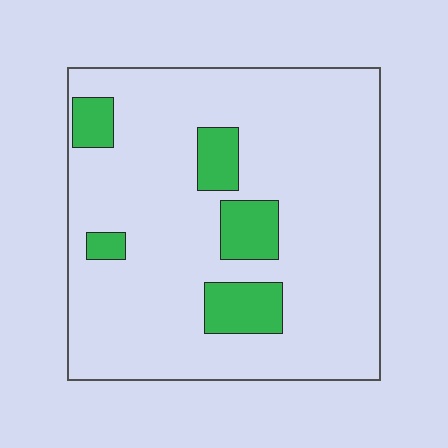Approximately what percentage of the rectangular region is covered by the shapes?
Approximately 15%.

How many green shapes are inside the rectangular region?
5.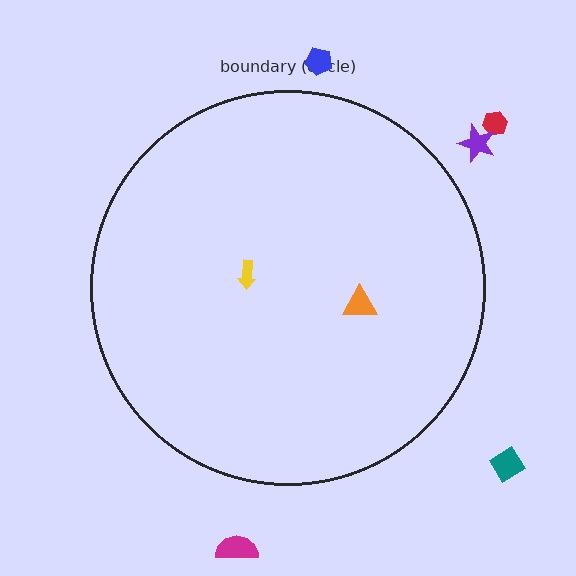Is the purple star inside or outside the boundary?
Outside.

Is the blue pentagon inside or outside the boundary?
Outside.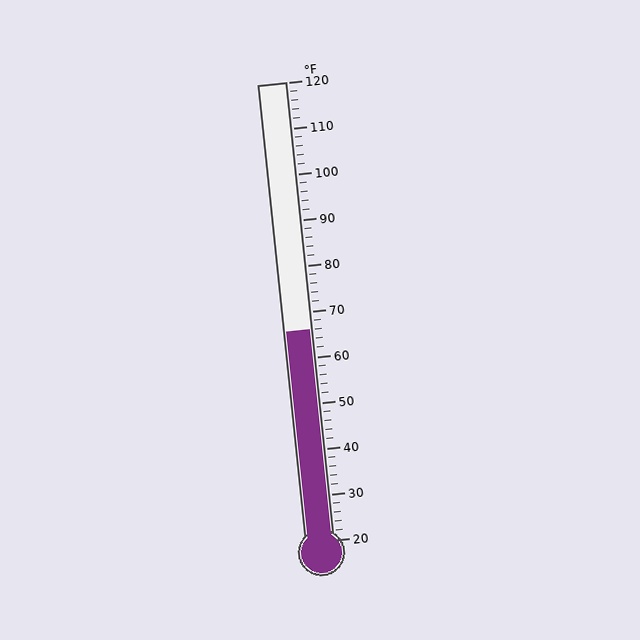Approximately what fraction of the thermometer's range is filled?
The thermometer is filled to approximately 45% of its range.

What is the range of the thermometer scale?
The thermometer scale ranges from 20°F to 120°F.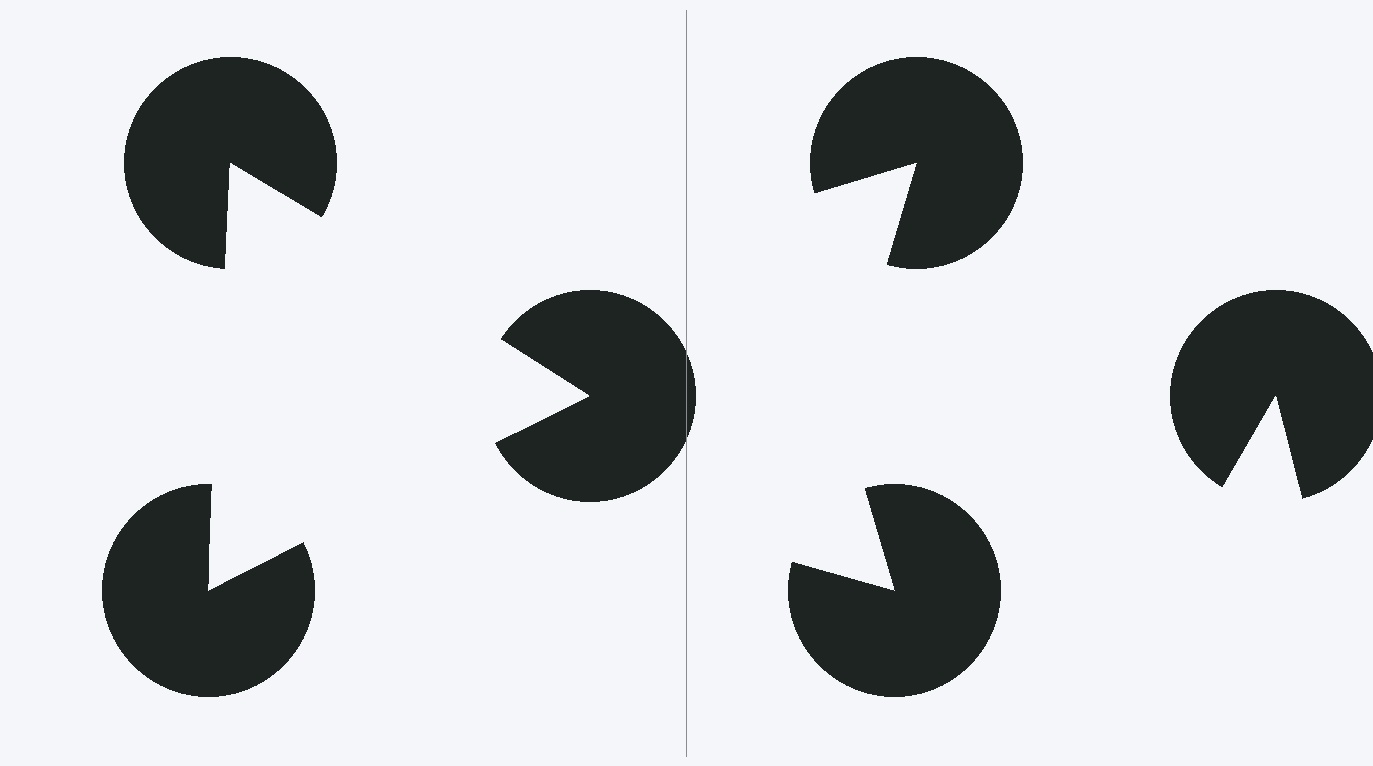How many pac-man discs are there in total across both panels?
6 — 3 on each side.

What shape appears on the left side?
An illusory triangle.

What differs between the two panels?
The pac-man discs are positioned identically on both sides; only the wedge orientations differ. On the left they align to a triangle; on the right they are misaligned.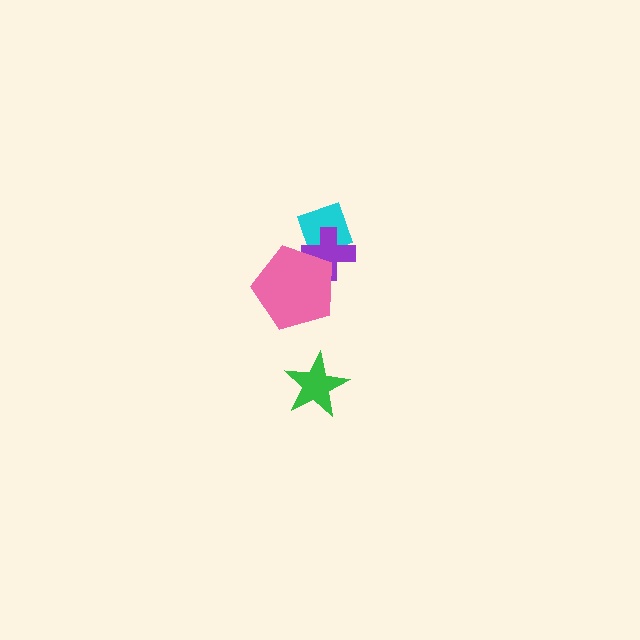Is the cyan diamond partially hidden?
Yes, it is partially covered by another shape.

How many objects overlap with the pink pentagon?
2 objects overlap with the pink pentagon.